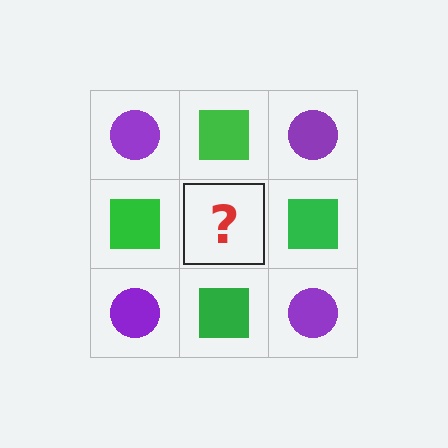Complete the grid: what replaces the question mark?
The question mark should be replaced with a purple circle.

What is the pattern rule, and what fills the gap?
The rule is that it alternates purple circle and green square in a checkerboard pattern. The gap should be filled with a purple circle.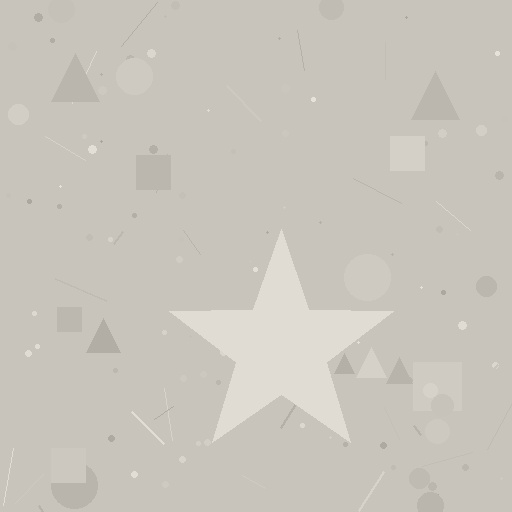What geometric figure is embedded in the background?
A star is embedded in the background.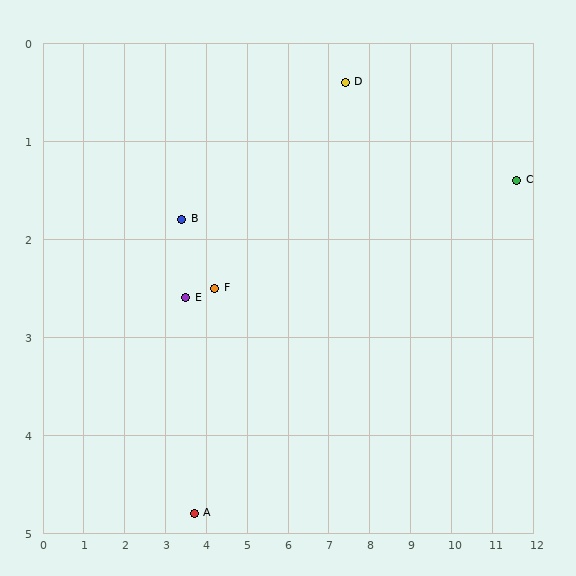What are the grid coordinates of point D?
Point D is at approximately (7.4, 0.4).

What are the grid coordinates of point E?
Point E is at approximately (3.5, 2.6).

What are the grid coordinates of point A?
Point A is at approximately (3.7, 4.8).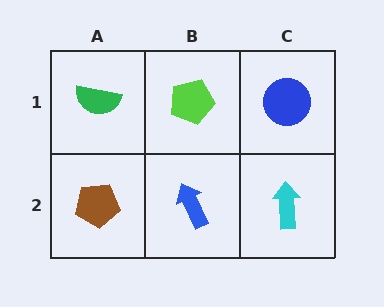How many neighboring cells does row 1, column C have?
2.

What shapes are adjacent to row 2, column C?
A blue circle (row 1, column C), a blue arrow (row 2, column B).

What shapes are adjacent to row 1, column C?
A cyan arrow (row 2, column C), a lime pentagon (row 1, column B).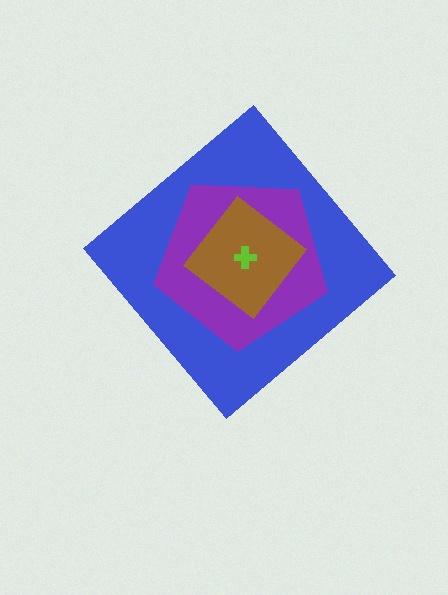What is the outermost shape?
The blue diamond.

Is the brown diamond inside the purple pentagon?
Yes.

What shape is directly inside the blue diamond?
The purple pentagon.